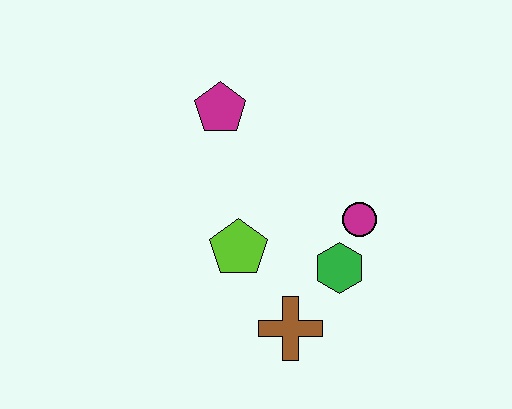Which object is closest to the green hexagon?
The magenta circle is closest to the green hexagon.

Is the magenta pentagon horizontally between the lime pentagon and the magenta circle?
No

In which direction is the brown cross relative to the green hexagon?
The brown cross is below the green hexagon.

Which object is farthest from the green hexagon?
The magenta pentagon is farthest from the green hexagon.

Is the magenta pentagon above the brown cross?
Yes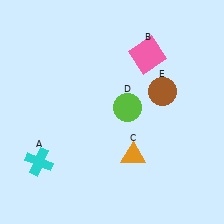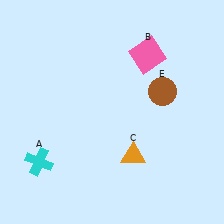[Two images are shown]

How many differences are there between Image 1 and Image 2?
There is 1 difference between the two images.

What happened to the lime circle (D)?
The lime circle (D) was removed in Image 2. It was in the top-right area of Image 1.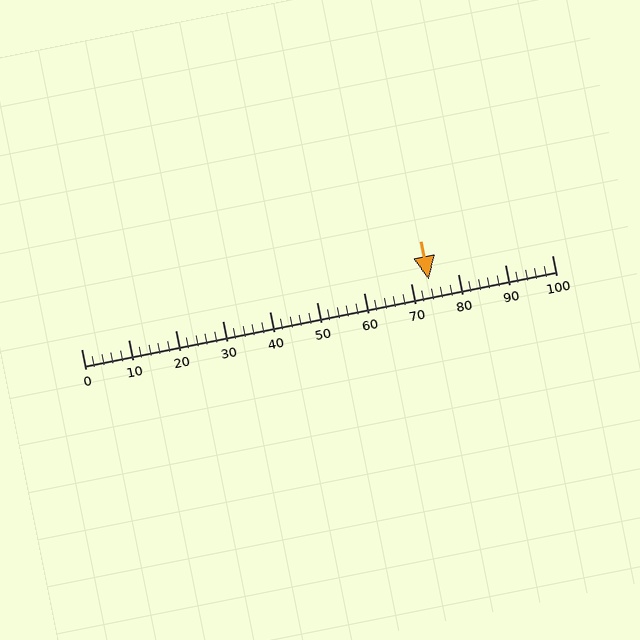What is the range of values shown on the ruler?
The ruler shows values from 0 to 100.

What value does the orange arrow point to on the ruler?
The orange arrow points to approximately 74.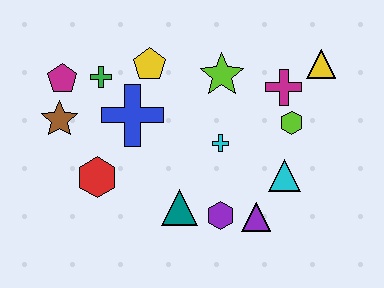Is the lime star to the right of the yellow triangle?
No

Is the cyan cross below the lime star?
Yes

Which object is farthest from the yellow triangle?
The brown star is farthest from the yellow triangle.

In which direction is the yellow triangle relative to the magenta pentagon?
The yellow triangle is to the right of the magenta pentagon.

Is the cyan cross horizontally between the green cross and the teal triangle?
No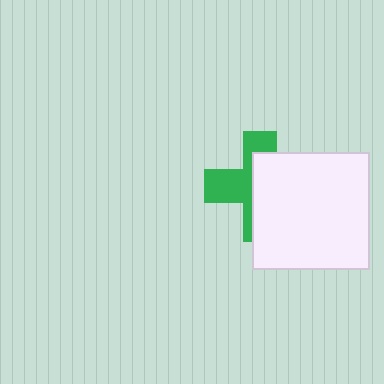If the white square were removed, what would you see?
You would see the complete green cross.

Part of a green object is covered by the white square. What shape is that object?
It is a cross.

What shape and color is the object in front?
The object in front is a white square.